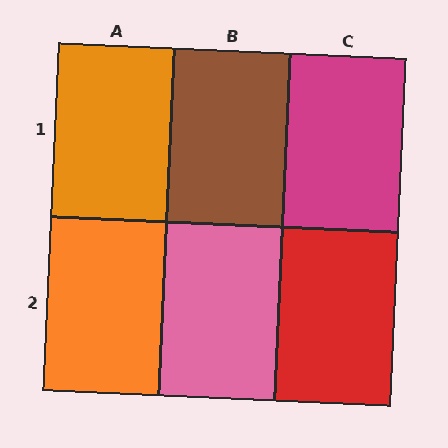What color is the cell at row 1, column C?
Magenta.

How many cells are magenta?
1 cell is magenta.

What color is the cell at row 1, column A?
Orange.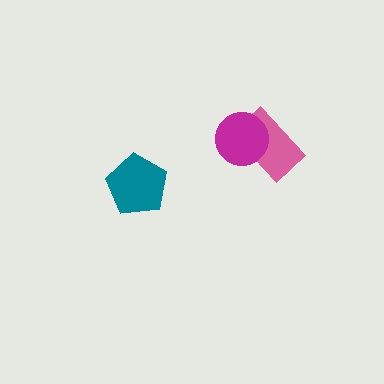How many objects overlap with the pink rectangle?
1 object overlaps with the pink rectangle.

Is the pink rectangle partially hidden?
Yes, it is partially covered by another shape.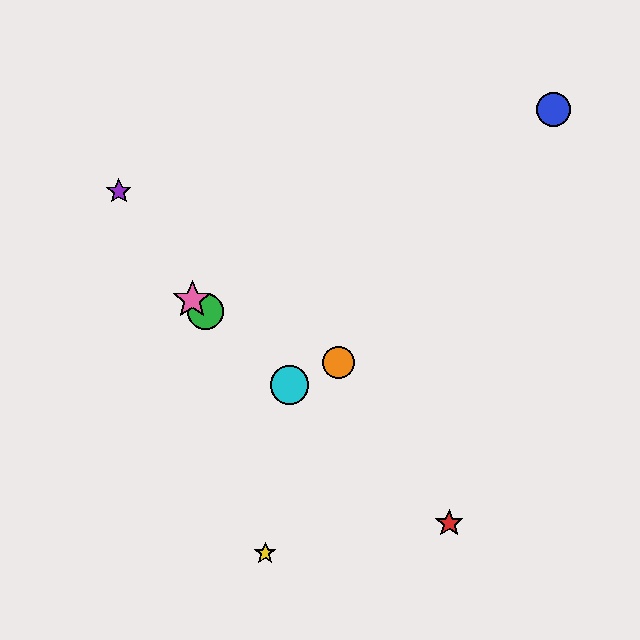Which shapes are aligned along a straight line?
The red star, the green circle, the cyan circle, the pink star are aligned along a straight line.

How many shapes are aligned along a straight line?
4 shapes (the red star, the green circle, the cyan circle, the pink star) are aligned along a straight line.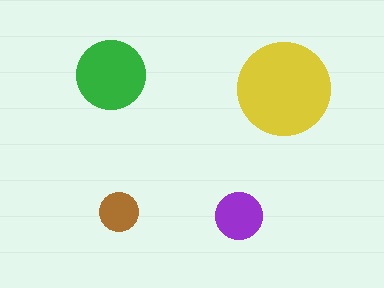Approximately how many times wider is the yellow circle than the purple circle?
About 2 times wider.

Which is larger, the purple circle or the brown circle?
The purple one.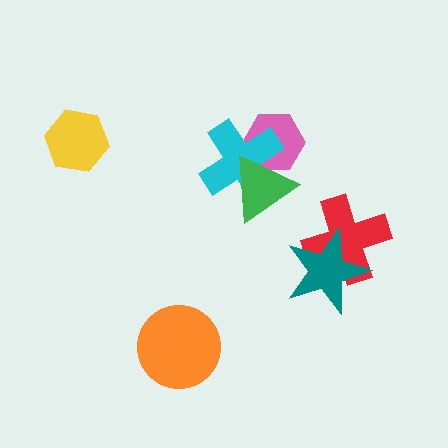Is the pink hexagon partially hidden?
Yes, it is partially covered by another shape.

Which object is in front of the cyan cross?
The green triangle is in front of the cyan cross.